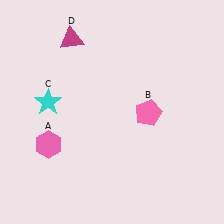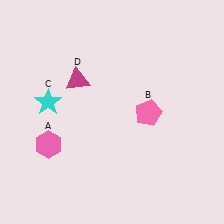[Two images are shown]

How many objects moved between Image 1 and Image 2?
1 object moved between the two images.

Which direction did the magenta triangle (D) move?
The magenta triangle (D) moved down.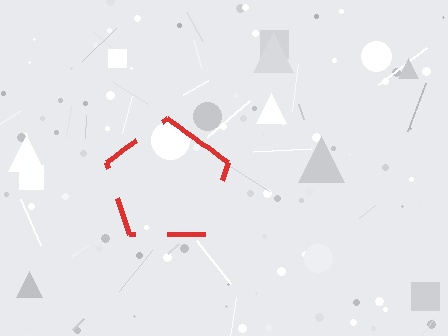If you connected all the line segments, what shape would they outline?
They would outline a pentagon.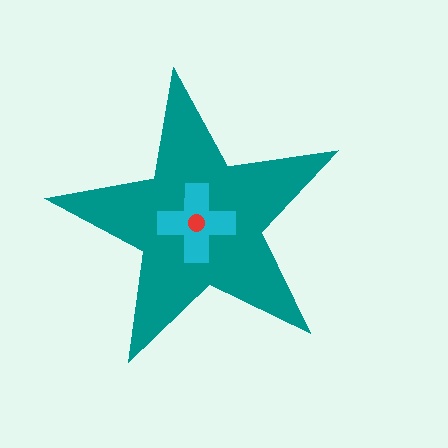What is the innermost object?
The red circle.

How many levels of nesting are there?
3.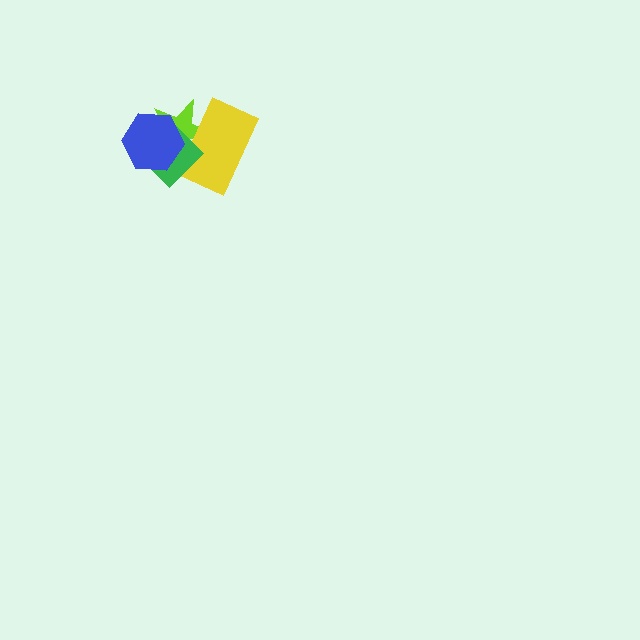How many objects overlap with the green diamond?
3 objects overlap with the green diamond.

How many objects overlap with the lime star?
3 objects overlap with the lime star.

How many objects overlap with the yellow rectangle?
3 objects overlap with the yellow rectangle.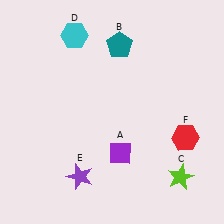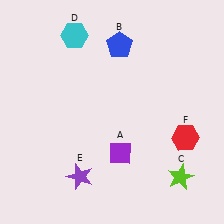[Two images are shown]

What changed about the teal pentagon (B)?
In Image 1, B is teal. In Image 2, it changed to blue.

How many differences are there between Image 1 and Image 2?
There is 1 difference between the two images.